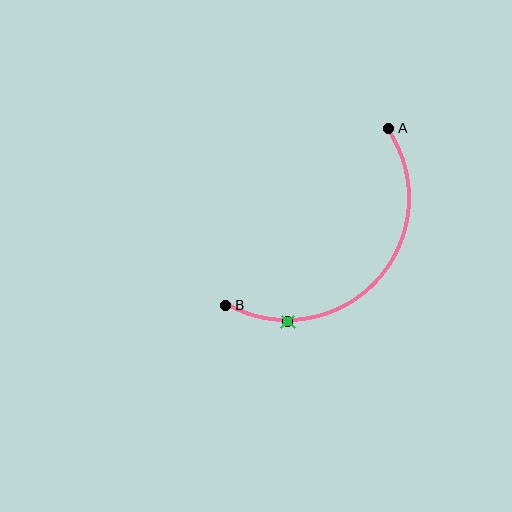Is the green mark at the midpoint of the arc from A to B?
No. The green mark lies on the arc but is closer to endpoint B. The arc midpoint would be at the point on the curve equidistant along the arc from both A and B.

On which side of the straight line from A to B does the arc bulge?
The arc bulges below and to the right of the straight line connecting A and B.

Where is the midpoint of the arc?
The arc midpoint is the point on the curve farthest from the straight line joining A and B. It sits below and to the right of that line.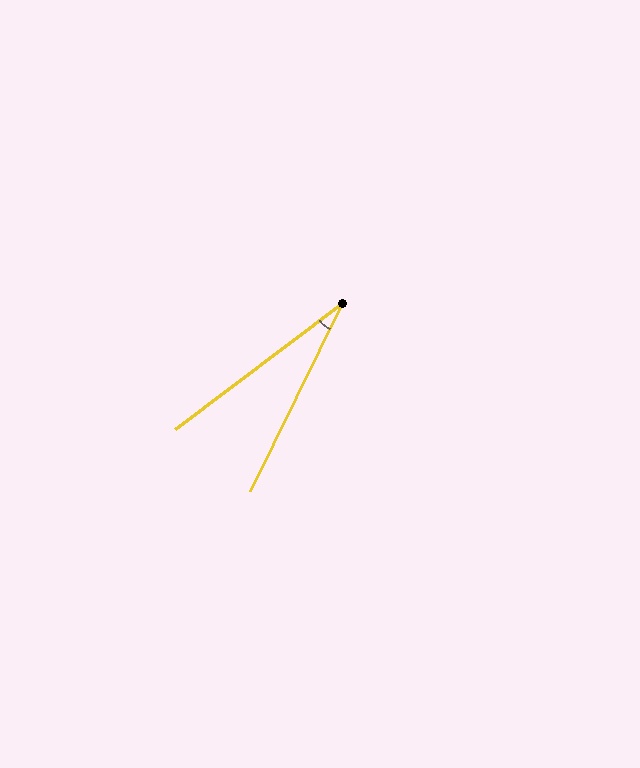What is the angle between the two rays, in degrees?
Approximately 27 degrees.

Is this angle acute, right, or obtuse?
It is acute.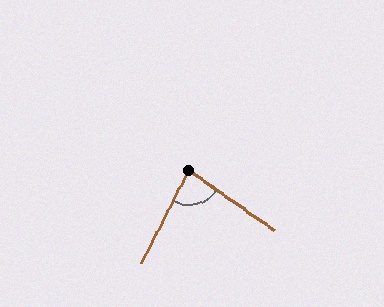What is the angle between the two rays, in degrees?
Approximately 82 degrees.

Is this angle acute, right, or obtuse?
It is acute.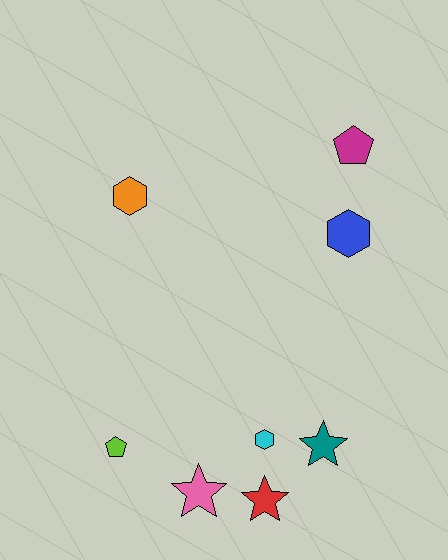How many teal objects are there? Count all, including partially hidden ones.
There is 1 teal object.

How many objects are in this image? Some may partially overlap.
There are 8 objects.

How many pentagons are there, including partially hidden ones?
There are 2 pentagons.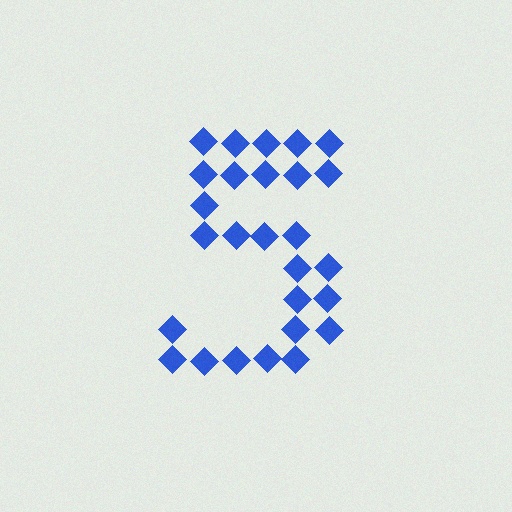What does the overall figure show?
The overall figure shows the digit 5.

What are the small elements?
The small elements are diamonds.